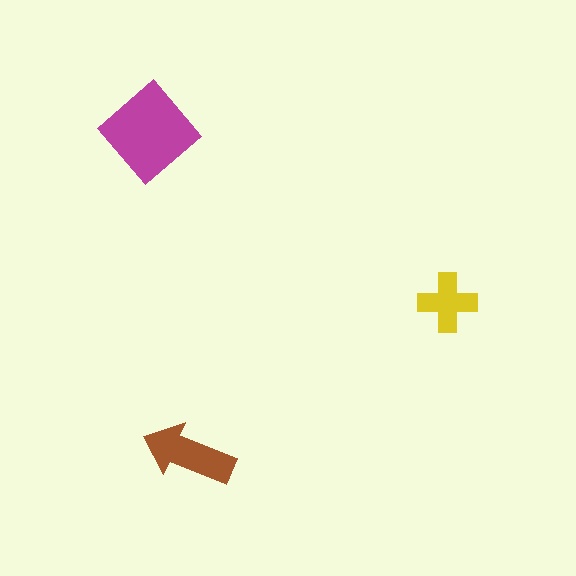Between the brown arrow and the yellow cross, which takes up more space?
The brown arrow.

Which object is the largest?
The magenta diamond.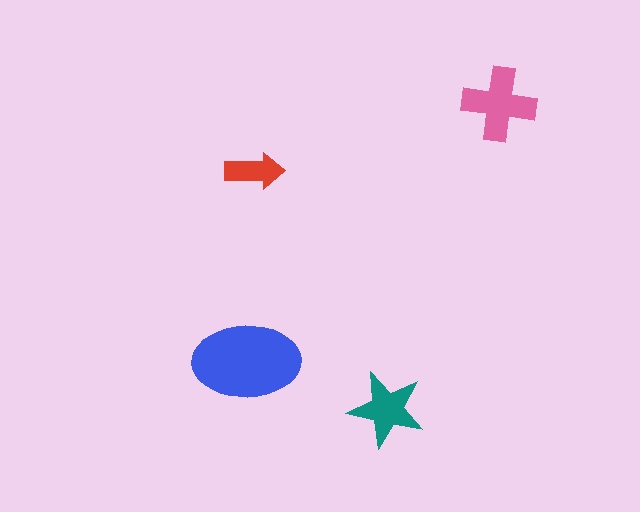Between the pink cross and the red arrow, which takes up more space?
The pink cross.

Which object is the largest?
The blue ellipse.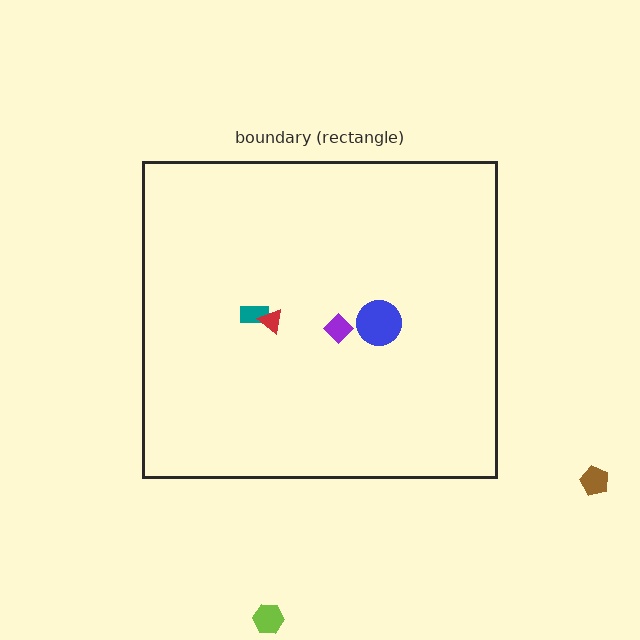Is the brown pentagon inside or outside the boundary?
Outside.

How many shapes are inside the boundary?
4 inside, 2 outside.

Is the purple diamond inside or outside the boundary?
Inside.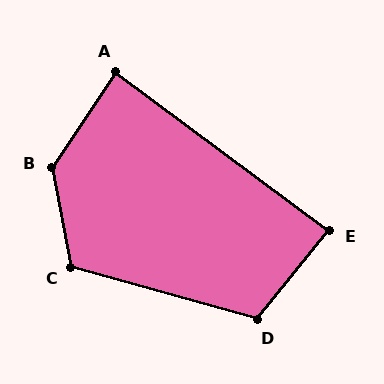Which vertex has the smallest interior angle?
A, at approximately 87 degrees.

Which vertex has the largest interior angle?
B, at approximately 135 degrees.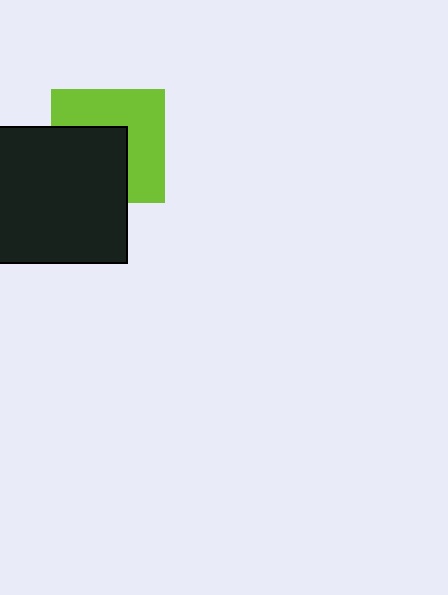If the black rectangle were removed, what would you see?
You would see the complete lime square.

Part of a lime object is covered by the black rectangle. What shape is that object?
It is a square.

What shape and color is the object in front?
The object in front is a black rectangle.